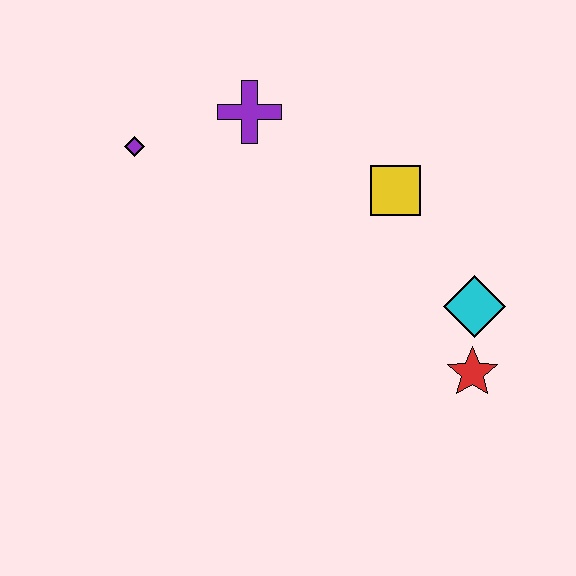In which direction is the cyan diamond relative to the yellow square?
The cyan diamond is below the yellow square.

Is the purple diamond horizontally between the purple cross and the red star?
No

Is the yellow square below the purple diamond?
Yes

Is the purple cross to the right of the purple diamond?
Yes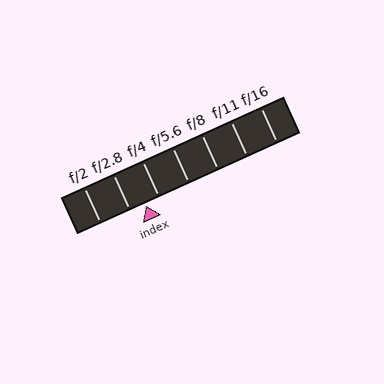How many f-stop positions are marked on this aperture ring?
There are 7 f-stop positions marked.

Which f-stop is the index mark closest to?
The index mark is closest to f/4.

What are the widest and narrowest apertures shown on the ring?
The widest aperture shown is f/2 and the narrowest is f/16.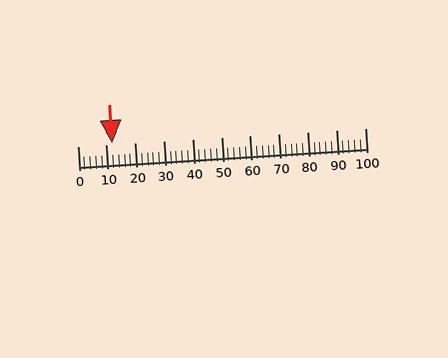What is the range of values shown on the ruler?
The ruler shows values from 0 to 100.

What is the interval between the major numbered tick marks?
The major tick marks are spaced 10 units apart.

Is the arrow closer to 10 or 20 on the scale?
The arrow is closer to 10.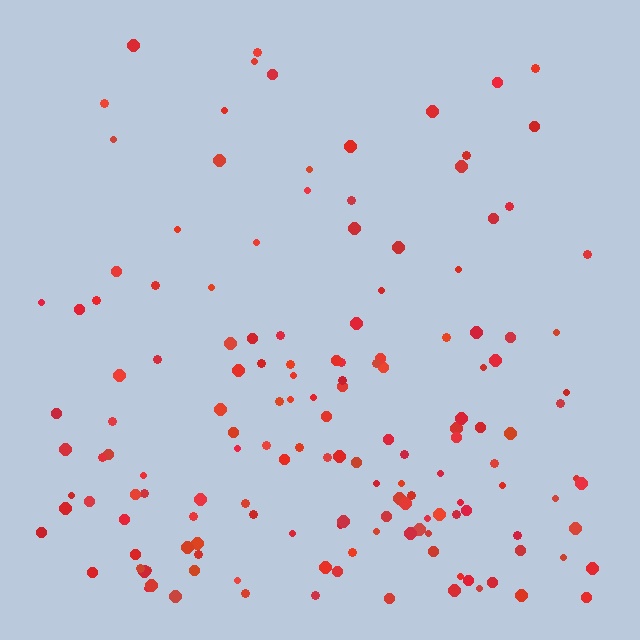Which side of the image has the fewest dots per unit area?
The top.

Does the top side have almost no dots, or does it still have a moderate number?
Still a moderate number, just noticeably fewer than the bottom.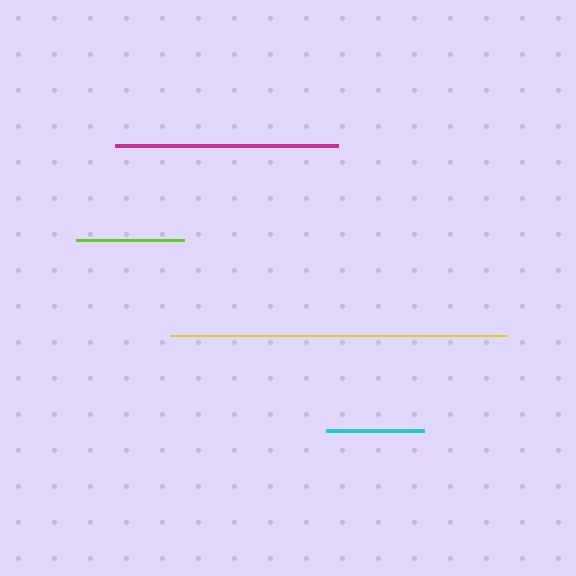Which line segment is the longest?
The yellow line is the longest at approximately 338 pixels.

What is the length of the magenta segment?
The magenta segment is approximately 223 pixels long.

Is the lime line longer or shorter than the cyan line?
The lime line is longer than the cyan line.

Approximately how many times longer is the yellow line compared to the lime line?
The yellow line is approximately 3.1 times the length of the lime line.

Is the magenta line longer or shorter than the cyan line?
The magenta line is longer than the cyan line.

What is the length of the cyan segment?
The cyan segment is approximately 98 pixels long.